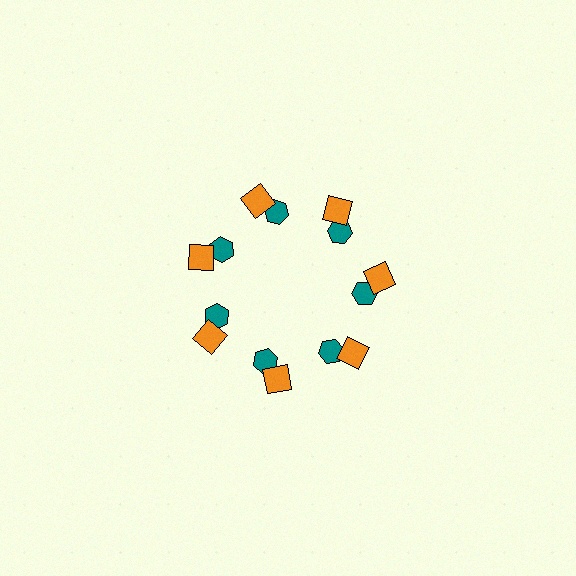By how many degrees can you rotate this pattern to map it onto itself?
The pattern maps onto itself every 51 degrees of rotation.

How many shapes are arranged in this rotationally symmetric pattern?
There are 14 shapes, arranged in 7 groups of 2.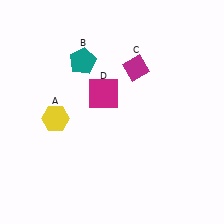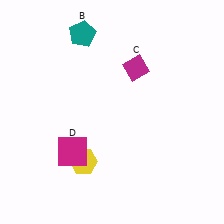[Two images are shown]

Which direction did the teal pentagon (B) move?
The teal pentagon (B) moved up.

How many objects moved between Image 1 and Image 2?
3 objects moved between the two images.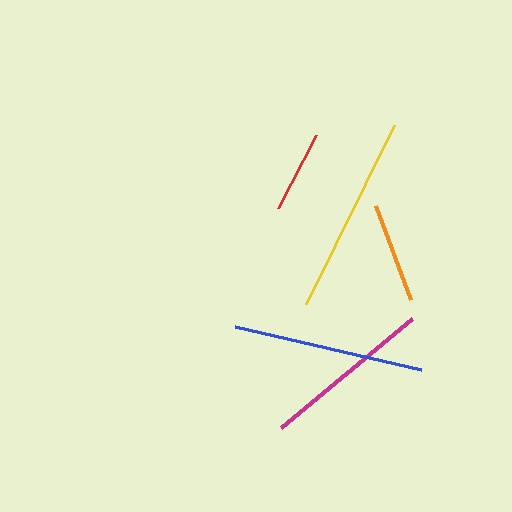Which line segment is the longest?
The yellow line is the longest at approximately 199 pixels.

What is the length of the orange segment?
The orange segment is approximately 100 pixels long.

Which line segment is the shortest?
The red line is the shortest at approximately 81 pixels.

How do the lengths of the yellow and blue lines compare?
The yellow and blue lines are approximately the same length.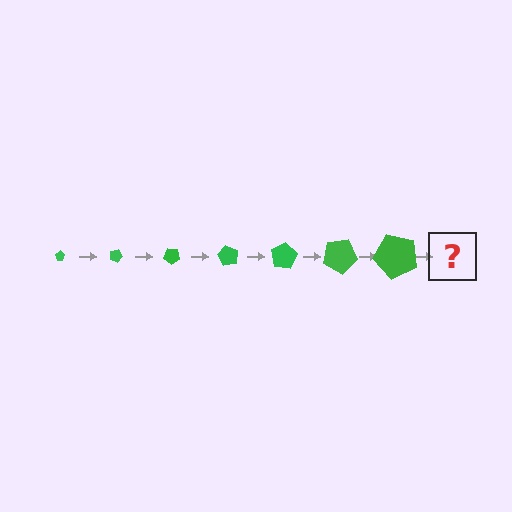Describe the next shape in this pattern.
It should be a pentagon, larger than the previous one and rotated 140 degrees from the start.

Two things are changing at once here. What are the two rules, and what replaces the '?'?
The two rules are that the pentagon grows larger each step and it rotates 20 degrees each step. The '?' should be a pentagon, larger than the previous one and rotated 140 degrees from the start.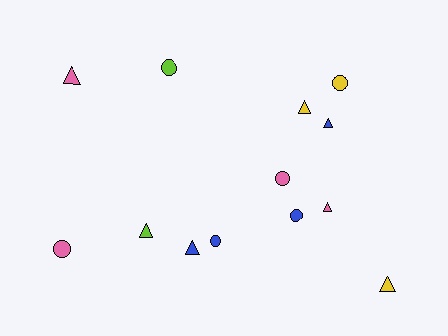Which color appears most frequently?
Blue, with 4 objects.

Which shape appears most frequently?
Triangle, with 7 objects.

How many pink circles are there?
There are 2 pink circles.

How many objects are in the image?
There are 13 objects.